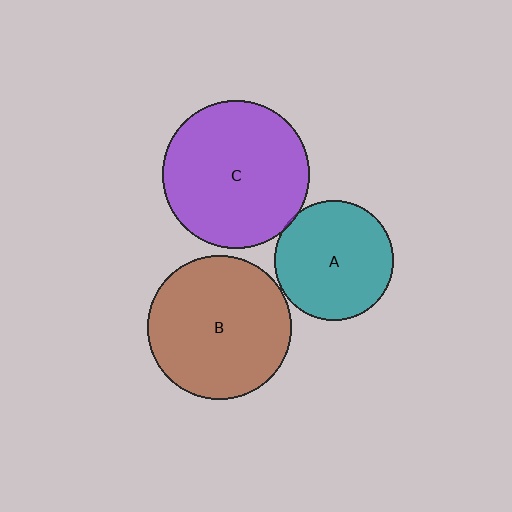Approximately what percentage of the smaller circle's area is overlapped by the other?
Approximately 5%.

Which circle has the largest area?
Circle C (purple).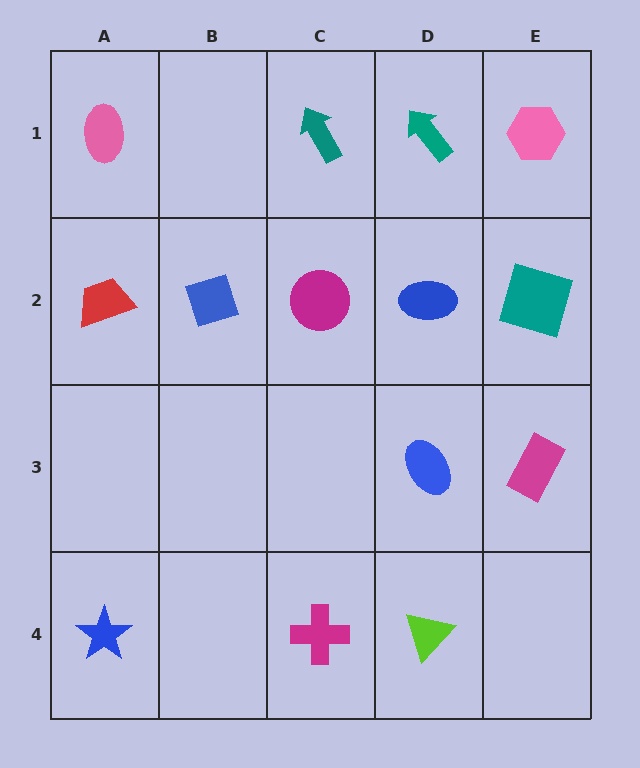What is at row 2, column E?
A teal square.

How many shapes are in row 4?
3 shapes.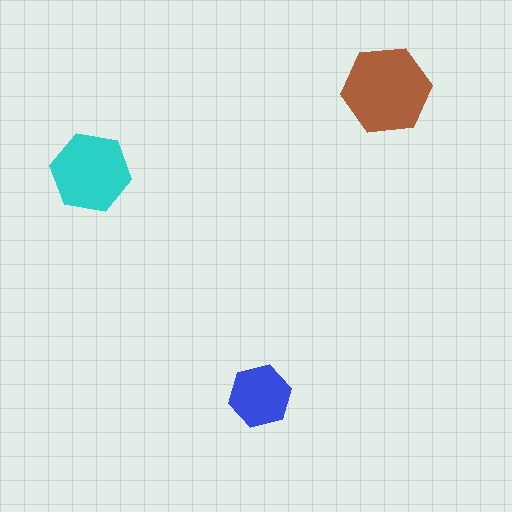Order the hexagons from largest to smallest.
the brown one, the cyan one, the blue one.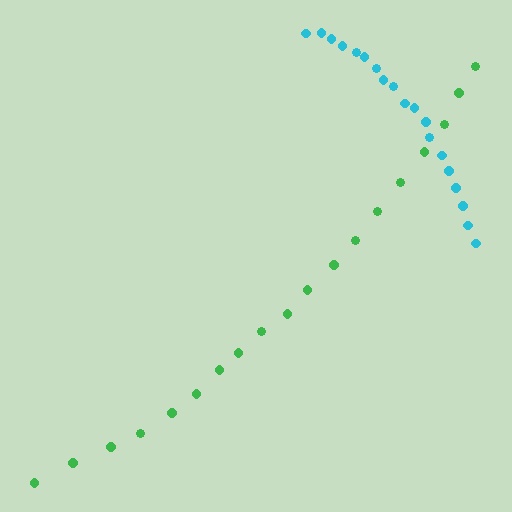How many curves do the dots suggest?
There are 2 distinct paths.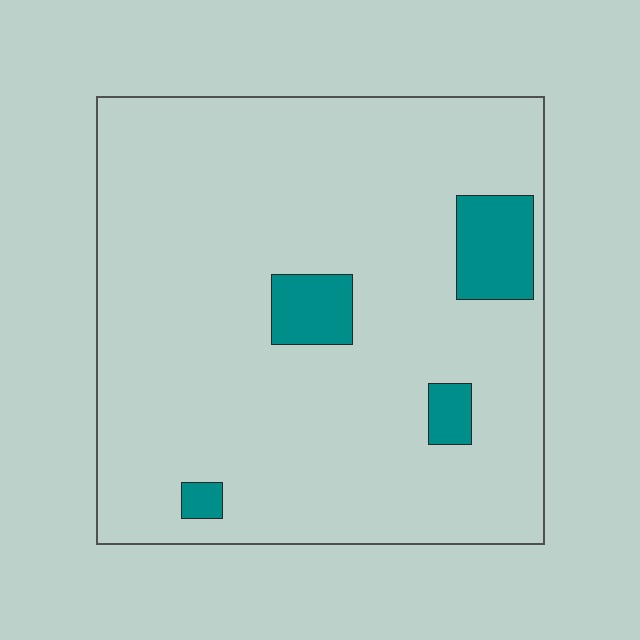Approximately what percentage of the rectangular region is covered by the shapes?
Approximately 10%.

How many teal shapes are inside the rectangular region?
4.